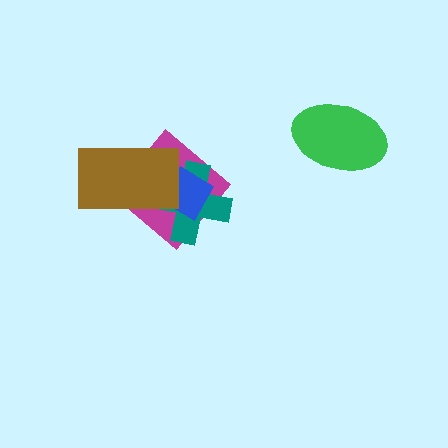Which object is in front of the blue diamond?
The brown rectangle is in front of the blue diamond.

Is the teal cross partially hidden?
Yes, it is partially covered by another shape.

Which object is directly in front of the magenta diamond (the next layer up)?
The teal cross is directly in front of the magenta diamond.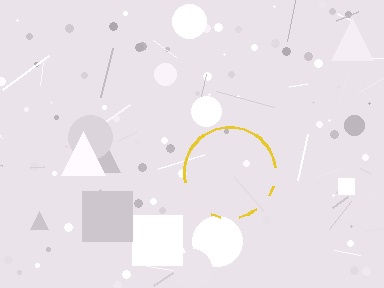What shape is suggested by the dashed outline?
The dashed outline suggests a circle.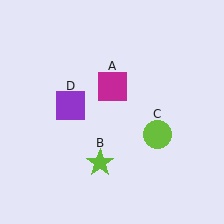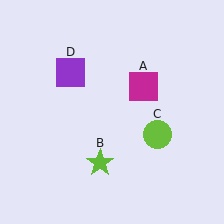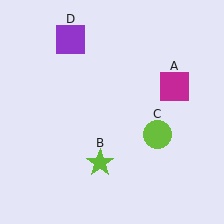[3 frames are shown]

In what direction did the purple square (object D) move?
The purple square (object D) moved up.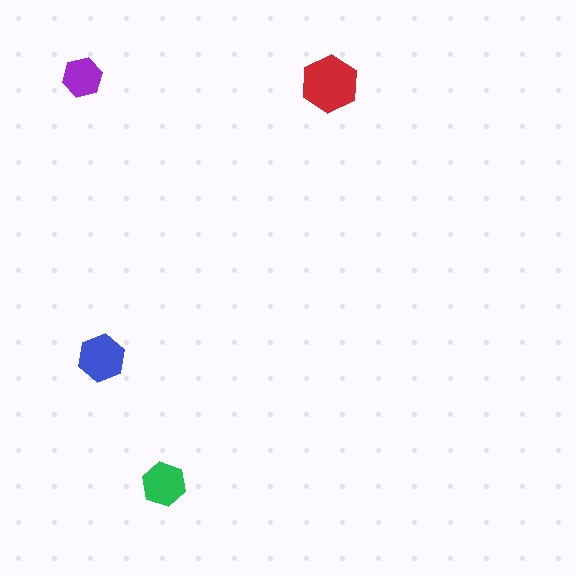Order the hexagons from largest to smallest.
the red one, the blue one, the green one, the purple one.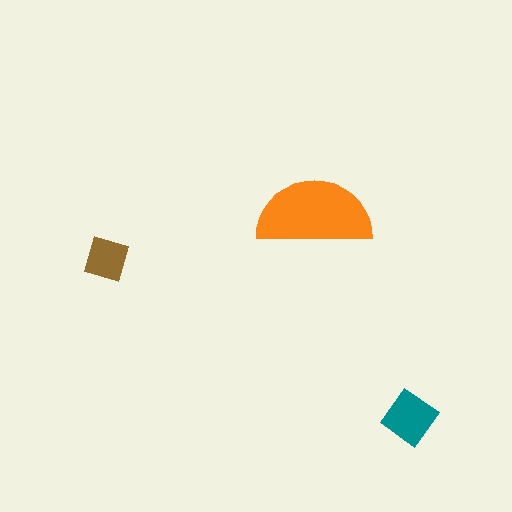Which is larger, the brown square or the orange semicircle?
The orange semicircle.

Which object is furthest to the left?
The brown square is leftmost.